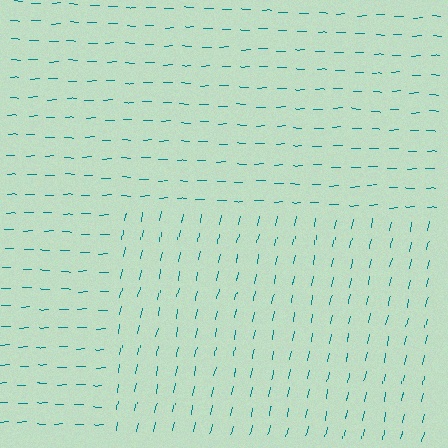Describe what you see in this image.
The image is filled with small teal line segments. A rectangle region in the image has lines oriented differently from the surrounding lines, creating a visible texture boundary.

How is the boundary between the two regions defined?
The boundary is defined purely by a change in line orientation (approximately 76 degrees difference). All lines are the same color and thickness.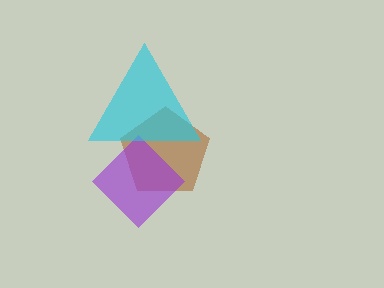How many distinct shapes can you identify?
There are 3 distinct shapes: a brown pentagon, a purple diamond, a cyan triangle.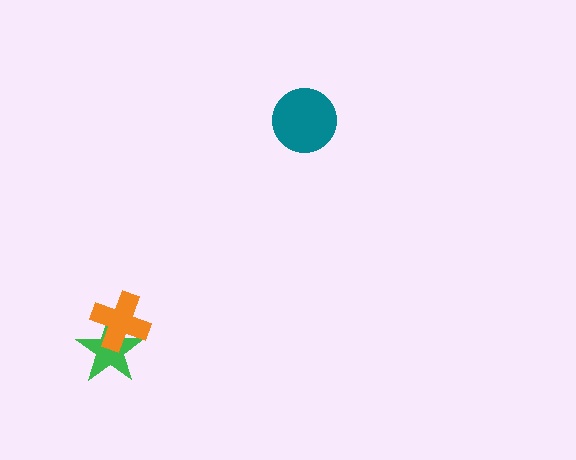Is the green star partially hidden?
Yes, it is partially covered by another shape.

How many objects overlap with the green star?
1 object overlaps with the green star.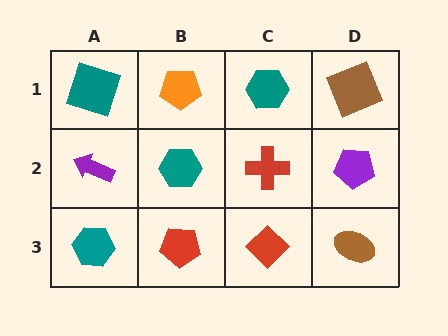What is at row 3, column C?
A red diamond.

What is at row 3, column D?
A brown ellipse.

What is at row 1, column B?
An orange pentagon.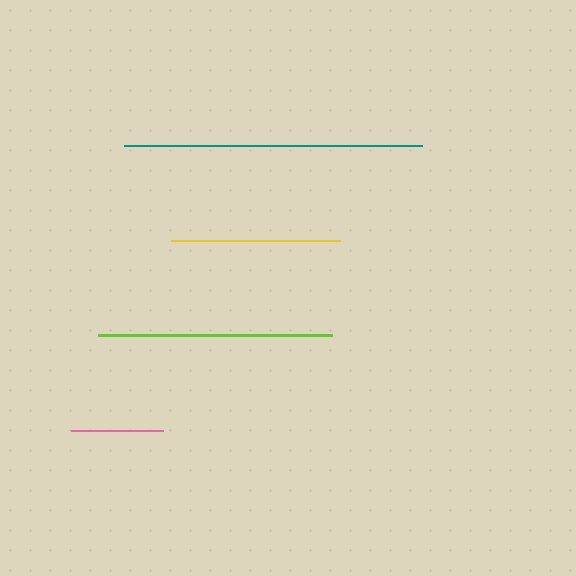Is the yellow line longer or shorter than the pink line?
The yellow line is longer than the pink line.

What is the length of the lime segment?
The lime segment is approximately 234 pixels long.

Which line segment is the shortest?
The pink line is the shortest at approximately 92 pixels.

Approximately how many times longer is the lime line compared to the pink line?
The lime line is approximately 2.5 times the length of the pink line.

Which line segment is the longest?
The teal line is the longest at approximately 298 pixels.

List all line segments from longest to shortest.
From longest to shortest: teal, lime, yellow, pink.